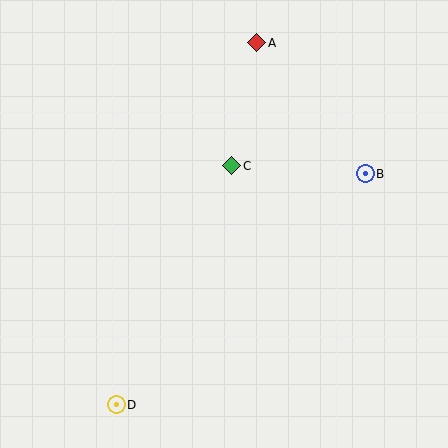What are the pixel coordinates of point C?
Point C is at (232, 166).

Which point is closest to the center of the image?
Point C at (232, 166) is closest to the center.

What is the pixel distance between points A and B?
The distance between A and B is 170 pixels.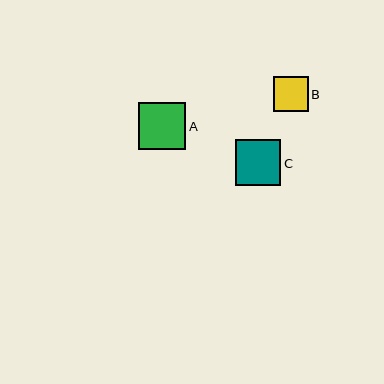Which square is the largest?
Square A is the largest with a size of approximately 47 pixels.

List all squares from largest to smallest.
From largest to smallest: A, C, B.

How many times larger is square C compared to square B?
Square C is approximately 1.3 times the size of square B.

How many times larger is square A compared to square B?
Square A is approximately 1.3 times the size of square B.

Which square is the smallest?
Square B is the smallest with a size of approximately 35 pixels.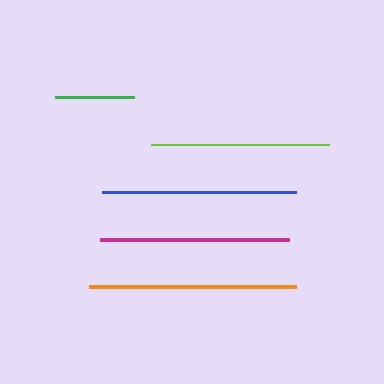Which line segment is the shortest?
The green line is the shortest at approximately 78 pixels.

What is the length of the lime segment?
The lime segment is approximately 178 pixels long.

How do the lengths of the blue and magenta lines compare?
The blue and magenta lines are approximately the same length.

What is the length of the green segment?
The green segment is approximately 78 pixels long.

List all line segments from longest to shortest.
From longest to shortest: orange, blue, magenta, lime, green.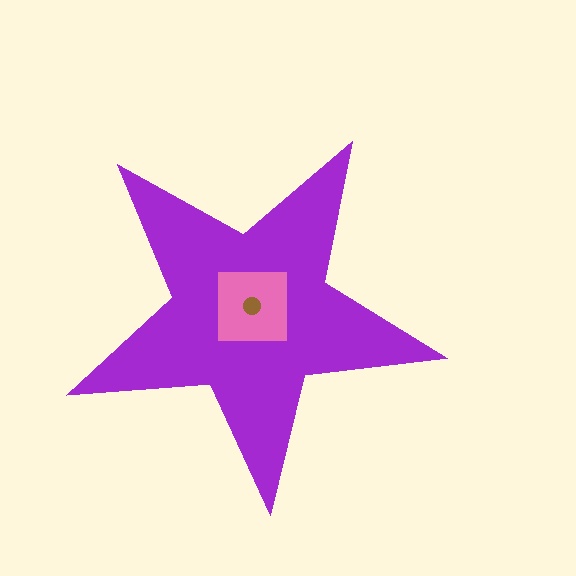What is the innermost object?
The brown circle.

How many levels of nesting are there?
3.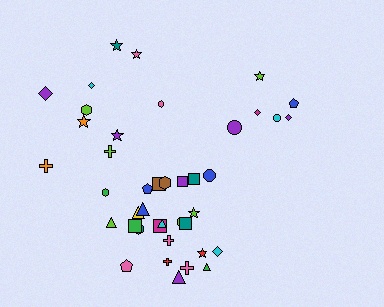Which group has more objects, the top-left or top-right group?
The top-left group.